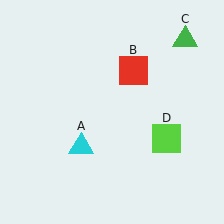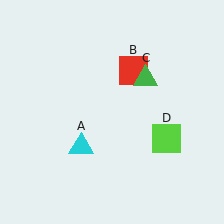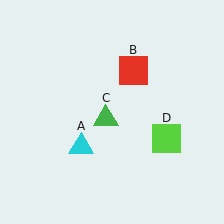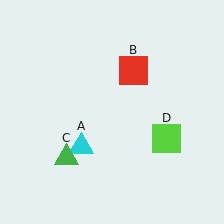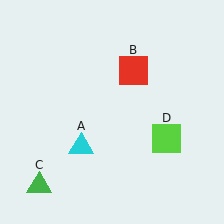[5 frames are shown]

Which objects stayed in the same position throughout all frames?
Cyan triangle (object A) and red square (object B) and lime square (object D) remained stationary.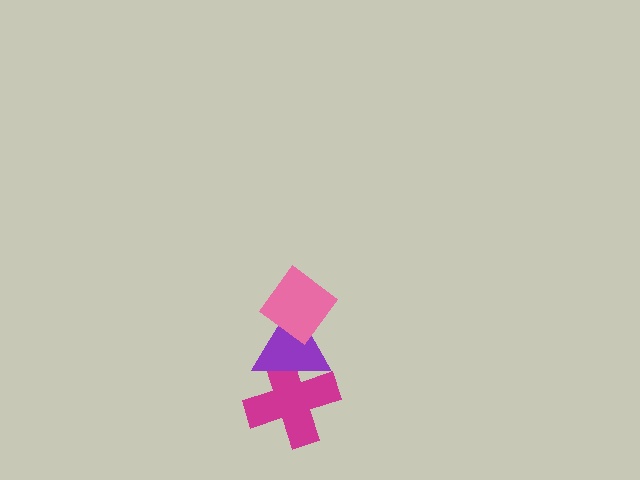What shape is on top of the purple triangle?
The pink diamond is on top of the purple triangle.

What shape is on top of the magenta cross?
The purple triangle is on top of the magenta cross.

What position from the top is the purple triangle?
The purple triangle is 2nd from the top.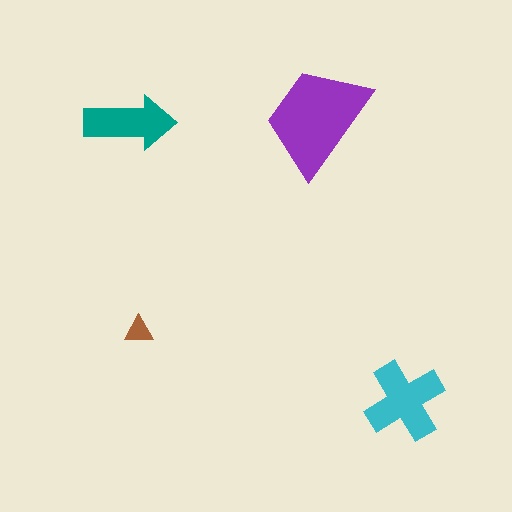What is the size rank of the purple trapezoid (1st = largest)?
1st.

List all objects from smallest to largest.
The brown triangle, the teal arrow, the cyan cross, the purple trapezoid.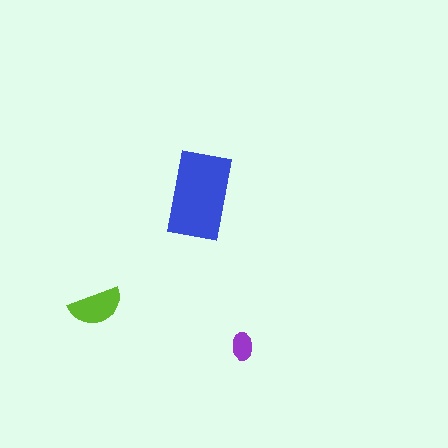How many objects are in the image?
There are 3 objects in the image.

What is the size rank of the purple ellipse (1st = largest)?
3rd.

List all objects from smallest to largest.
The purple ellipse, the lime semicircle, the blue rectangle.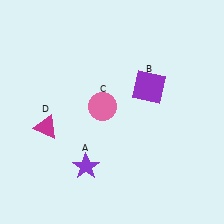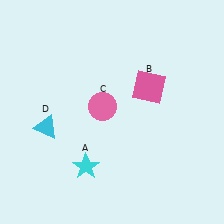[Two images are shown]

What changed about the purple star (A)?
In Image 1, A is purple. In Image 2, it changed to cyan.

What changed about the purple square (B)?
In Image 1, B is purple. In Image 2, it changed to pink.